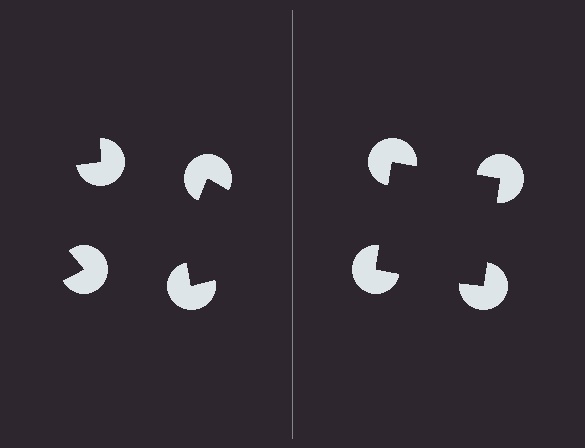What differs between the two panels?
The pac-man discs are positioned identically on both sides; only the wedge orientations differ. On the right they align to a square; on the left they are misaligned.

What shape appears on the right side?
An illusory square.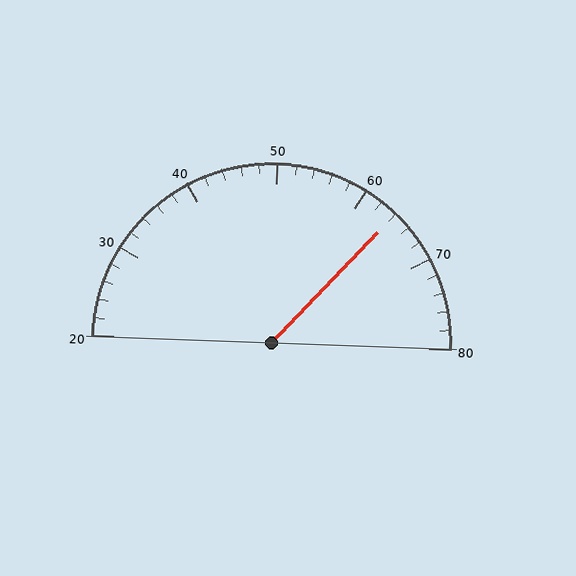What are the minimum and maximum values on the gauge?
The gauge ranges from 20 to 80.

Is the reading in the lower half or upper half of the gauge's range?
The reading is in the upper half of the range (20 to 80).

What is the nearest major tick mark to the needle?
The nearest major tick mark is 60.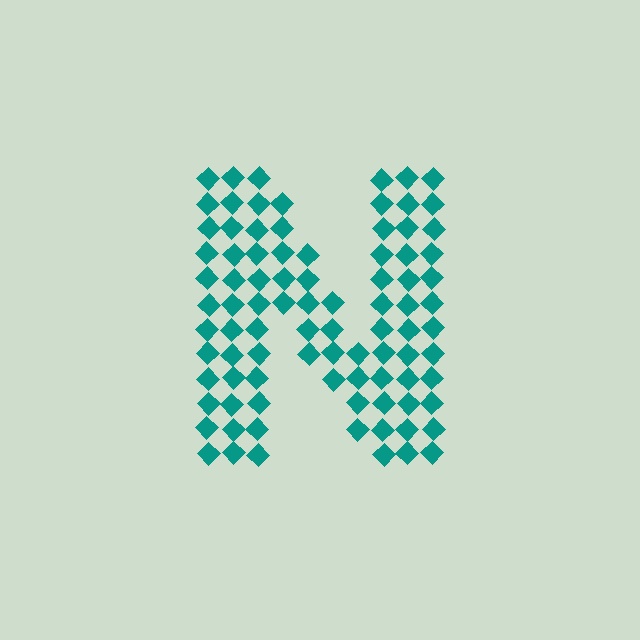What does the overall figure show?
The overall figure shows the letter N.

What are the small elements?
The small elements are diamonds.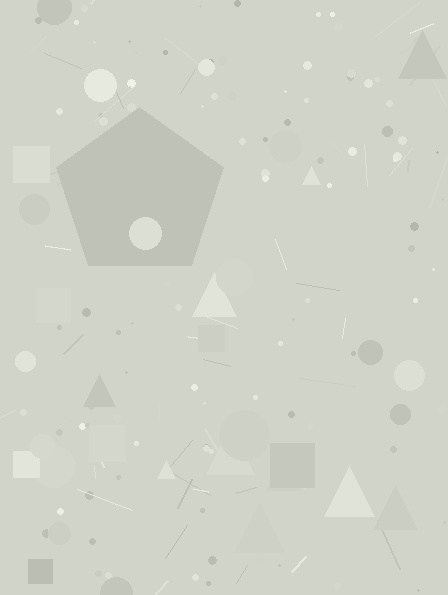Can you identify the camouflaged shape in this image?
The camouflaged shape is a pentagon.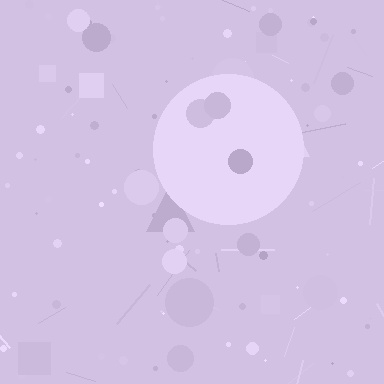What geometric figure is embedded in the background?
A circle is embedded in the background.